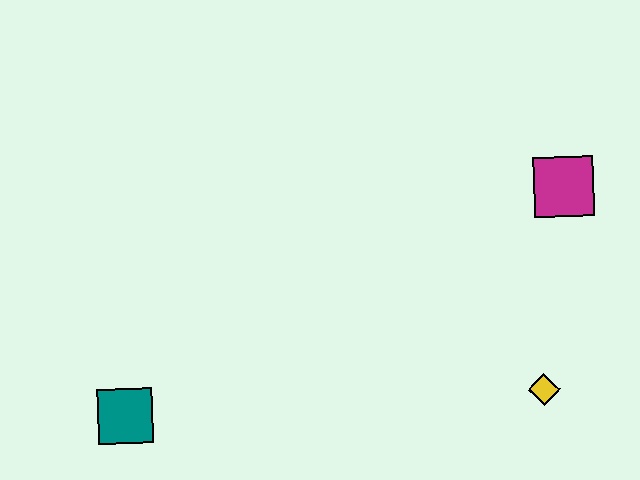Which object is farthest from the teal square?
The magenta square is farthest from the teal square.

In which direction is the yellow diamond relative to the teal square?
The yellow diamond is to the right of the teal square.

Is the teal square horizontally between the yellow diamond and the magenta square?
No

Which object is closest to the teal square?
The yellow diamond is closest to the teal square.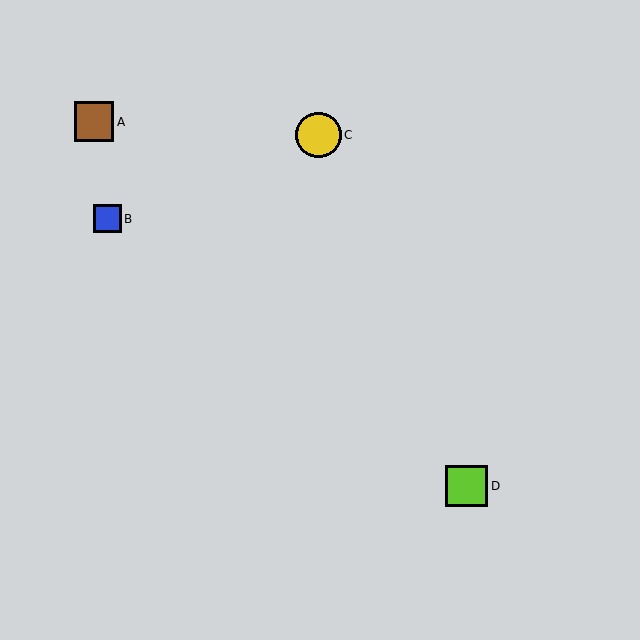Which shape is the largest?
The yellow circle (labeled C) is the largest.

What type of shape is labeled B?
Shape B is a blue square.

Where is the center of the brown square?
The center of the brown square is at (94, 122).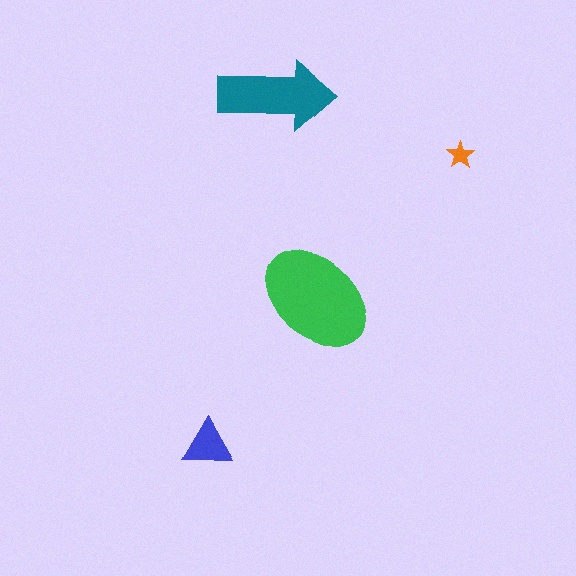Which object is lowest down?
The blue triangle is bottommost.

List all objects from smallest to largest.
The orange star, the blue triangle, the teal arrow, the green ellipse.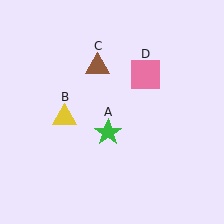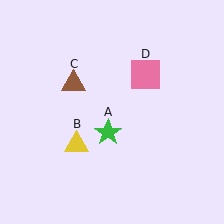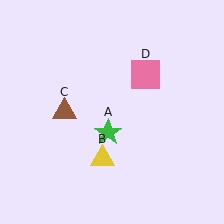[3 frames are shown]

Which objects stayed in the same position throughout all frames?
Green star (object A) and pink square (object D) remained stationary.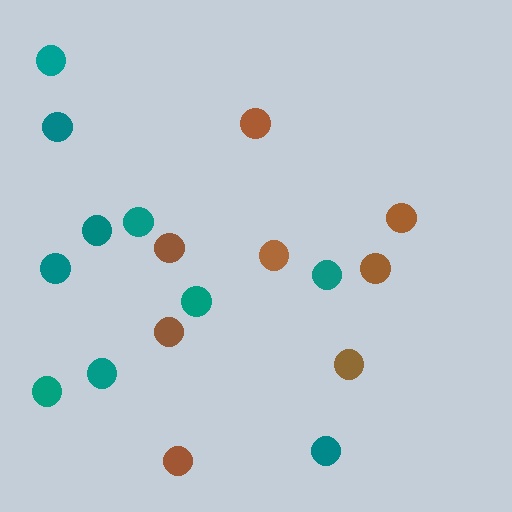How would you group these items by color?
There are 2 groups: one group of teal circles (10) and one group of brown circles (8).